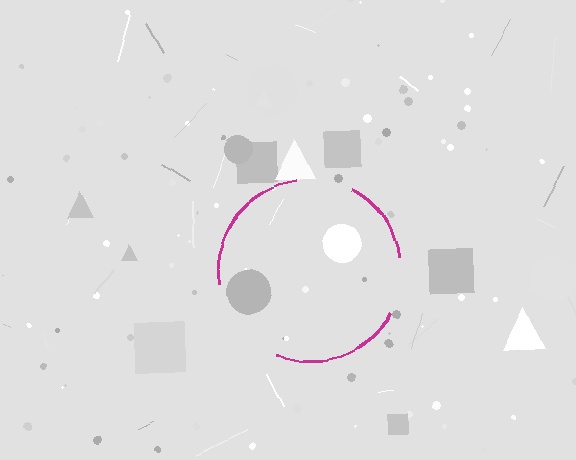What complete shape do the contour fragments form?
The contour fragments form a circle.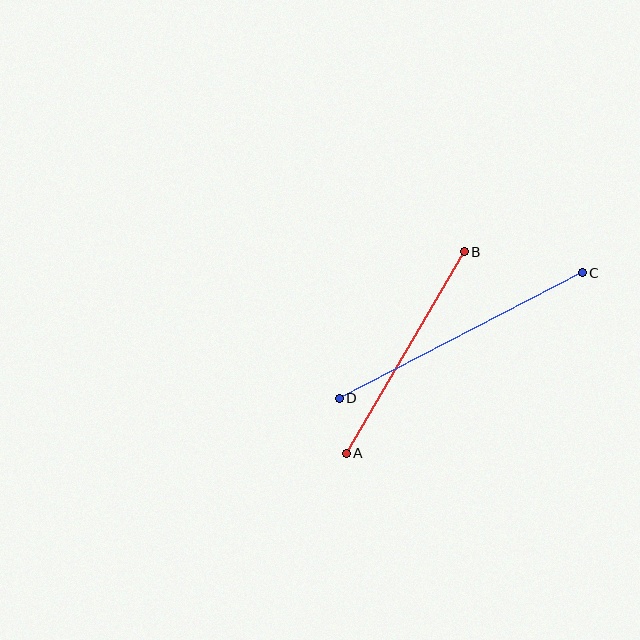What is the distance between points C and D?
The distance is approximately 273 pixels.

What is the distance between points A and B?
The distance is approximately 234 pixels.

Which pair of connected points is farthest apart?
Points C and D are farthest apart.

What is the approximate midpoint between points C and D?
The midpoint is at approximately (461, 336) pixels.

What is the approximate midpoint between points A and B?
The midpoint is at approximately (405, 353) pixels.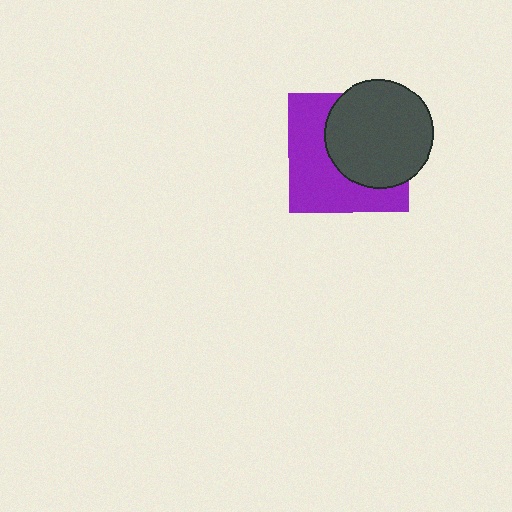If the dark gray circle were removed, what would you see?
You would see the complete purple square.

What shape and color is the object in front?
The object in front is a dark gray circle.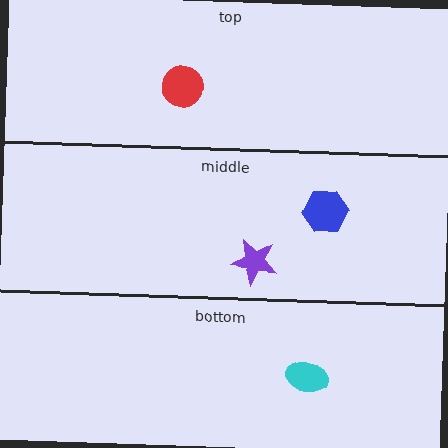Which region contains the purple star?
The middle region.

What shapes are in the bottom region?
The cyan ellipse.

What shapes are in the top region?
The red circle.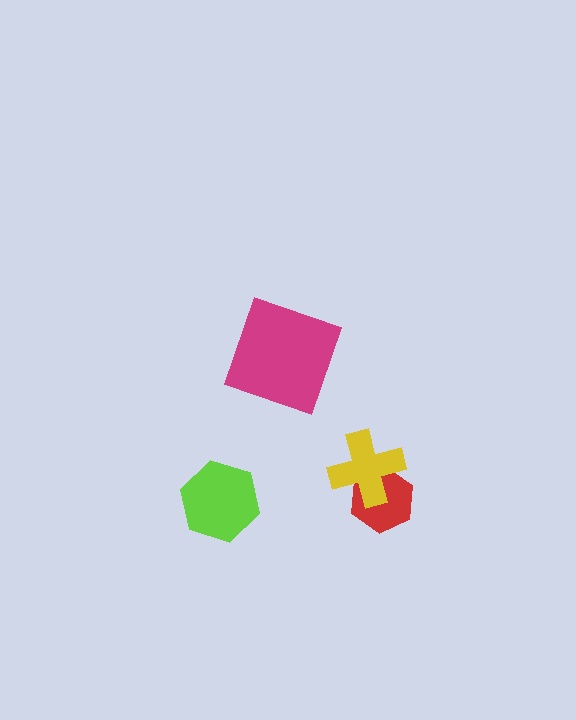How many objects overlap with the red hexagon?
1 object overlaps with the red hexagon.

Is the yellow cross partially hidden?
No, no other shape covers it.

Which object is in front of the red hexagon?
The yellow cross is in front of the red hexagon.